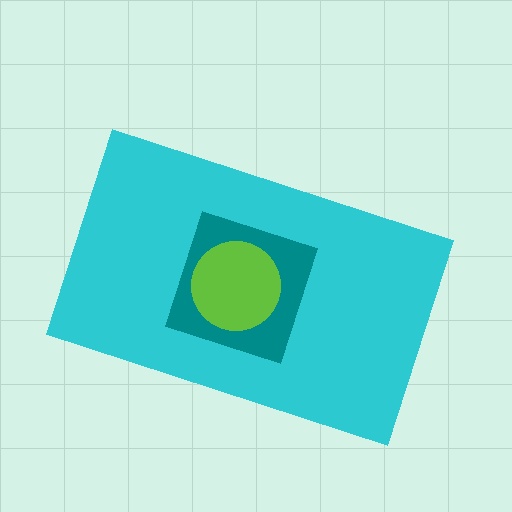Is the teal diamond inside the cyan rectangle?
Yes.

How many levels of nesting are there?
3.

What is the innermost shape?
The lime circle.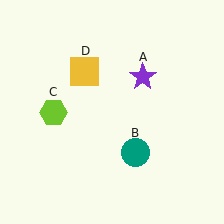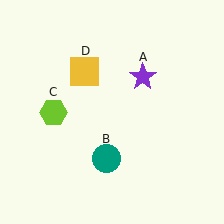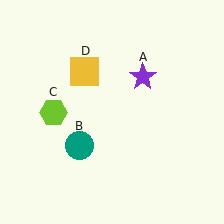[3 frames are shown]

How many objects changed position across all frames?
1 object changed position: teal circle (object B).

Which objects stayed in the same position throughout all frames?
Purple star (object A) and lime hexagon (object C) and yellow square (object D) remained stationary.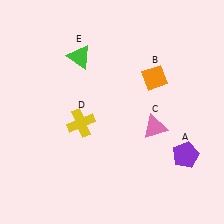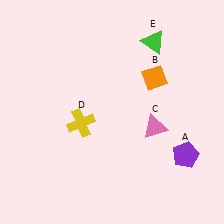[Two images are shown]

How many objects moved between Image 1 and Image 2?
1 object moved between the two images.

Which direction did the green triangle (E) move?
The green triangle (E) moved right.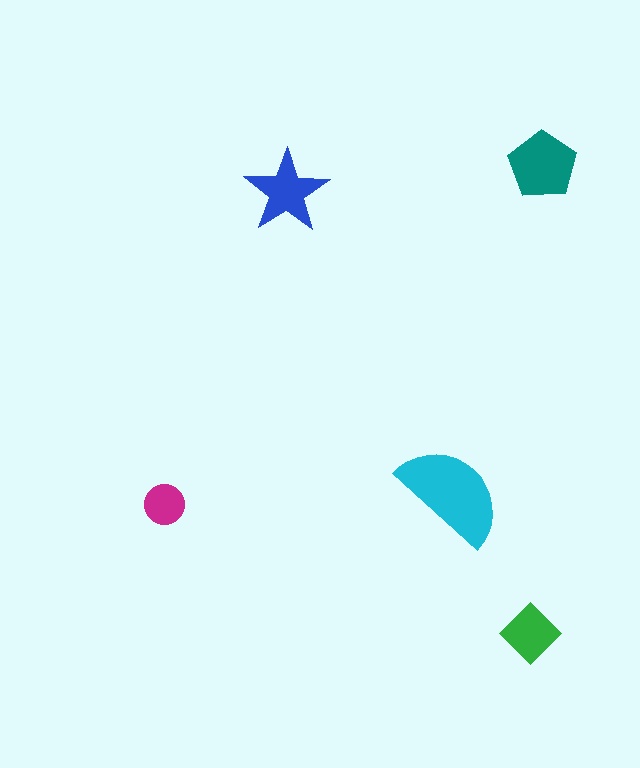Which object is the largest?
The cyan semicircle.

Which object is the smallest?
The magenta circle.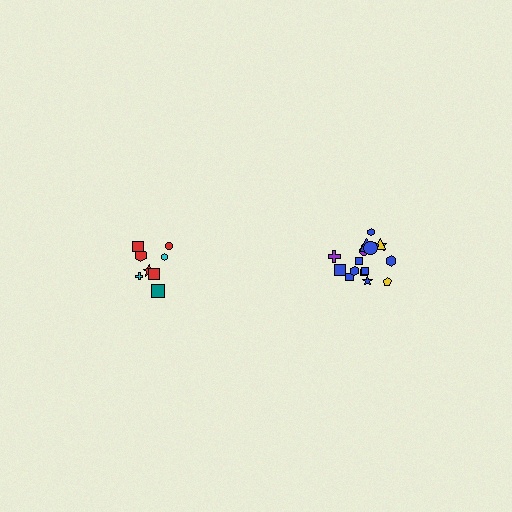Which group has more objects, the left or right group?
The right group.